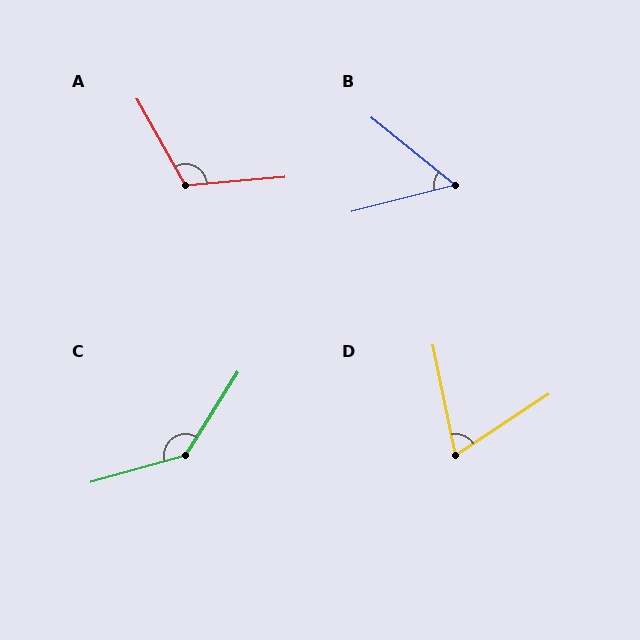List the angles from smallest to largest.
B (53°), D (68°), A (114°), C (138°).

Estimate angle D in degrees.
Approximately 68 degrees.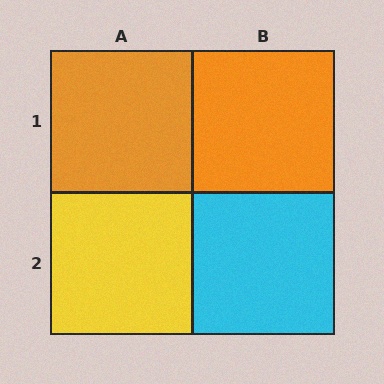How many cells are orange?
2 cells are orange.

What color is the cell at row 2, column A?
Yellow.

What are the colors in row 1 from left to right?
Orange, orange.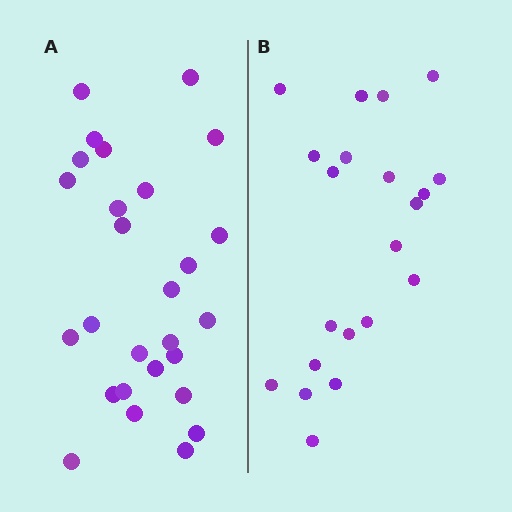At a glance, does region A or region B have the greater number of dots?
Region A (the left region) has more dots.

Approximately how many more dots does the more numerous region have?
Region A has about 6 more dots than region B.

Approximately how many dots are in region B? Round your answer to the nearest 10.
About 20 dots. (The exact count is 21, which rounds to 20.)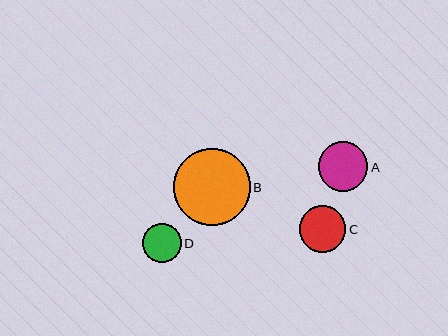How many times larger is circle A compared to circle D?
Circle A is approximately 1.3 times the size of circle D.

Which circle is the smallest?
Circle D is the smallest with a size of approximately 39 pixels.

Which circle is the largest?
Circle B is the largest with a size of approximately 77 pixels.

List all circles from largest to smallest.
From largest to smallest: B, A, C, D.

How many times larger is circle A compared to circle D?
Circle A is approximately 1.3 times the size of circle D.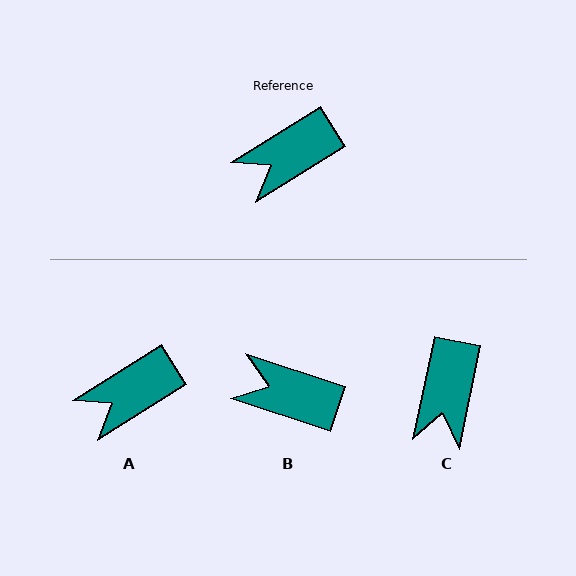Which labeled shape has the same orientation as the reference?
A.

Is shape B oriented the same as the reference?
No, it is off by about 50 degrees.